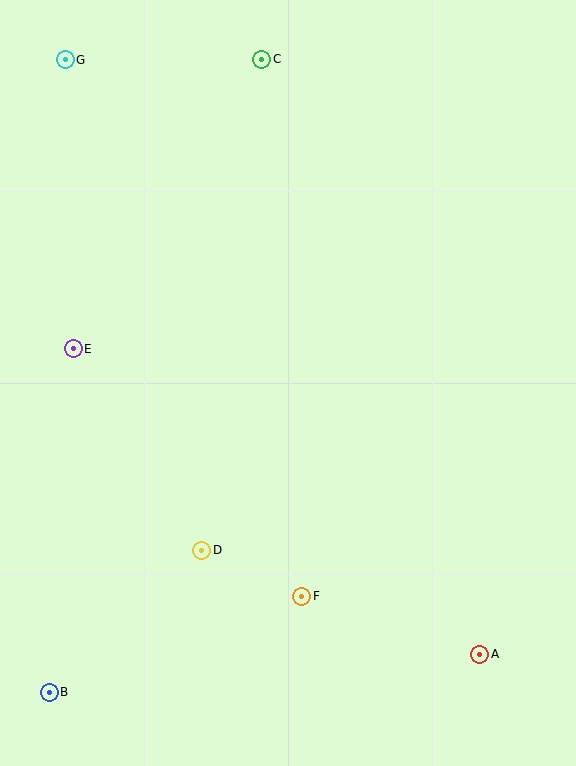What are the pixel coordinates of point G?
Point G is at (65, 60).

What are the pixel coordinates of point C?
Point C is at (262, 59).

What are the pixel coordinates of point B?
Point B is at (49, 692).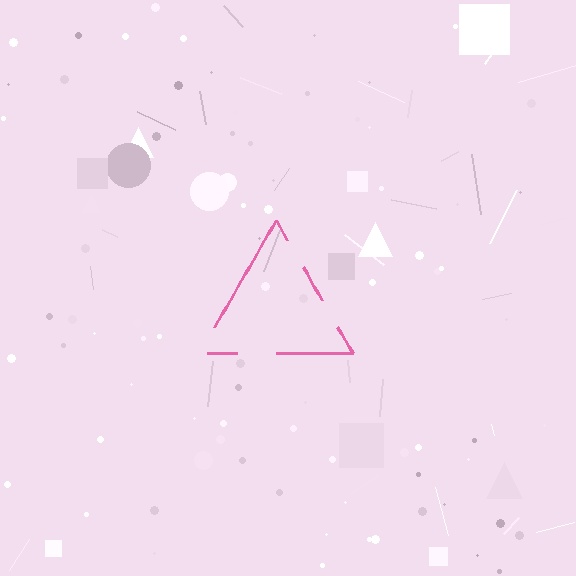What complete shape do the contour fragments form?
The contour fragments form a triangle.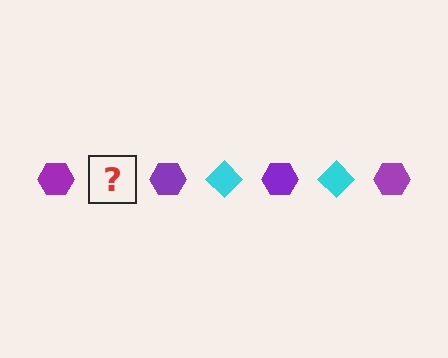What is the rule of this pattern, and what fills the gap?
The rule is that the pattern alternates between purple hexagon and cyan diamond. The gap should be filled with a cyan diamond.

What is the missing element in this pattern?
The missing element is a cyan diamond.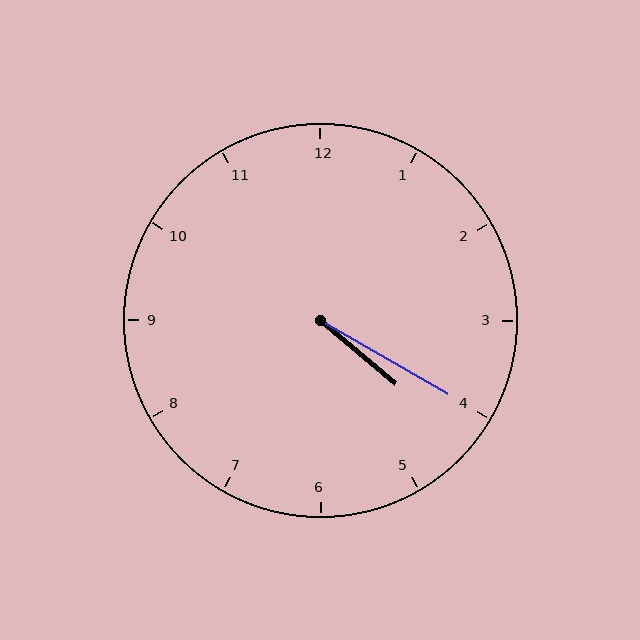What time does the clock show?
4:20.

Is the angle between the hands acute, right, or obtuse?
It is acute.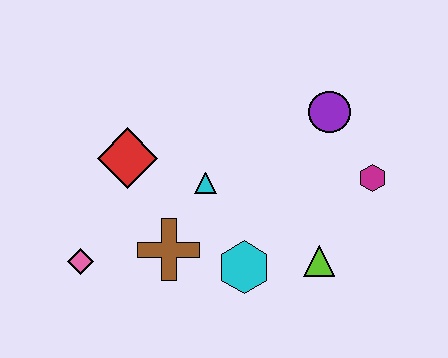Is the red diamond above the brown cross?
Yes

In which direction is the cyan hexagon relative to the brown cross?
The cyan hexagon is to the right of the brown cross.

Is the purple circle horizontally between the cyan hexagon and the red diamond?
No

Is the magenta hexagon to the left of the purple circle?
No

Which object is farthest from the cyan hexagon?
The purple circle is farthest from the cyan hexagon.